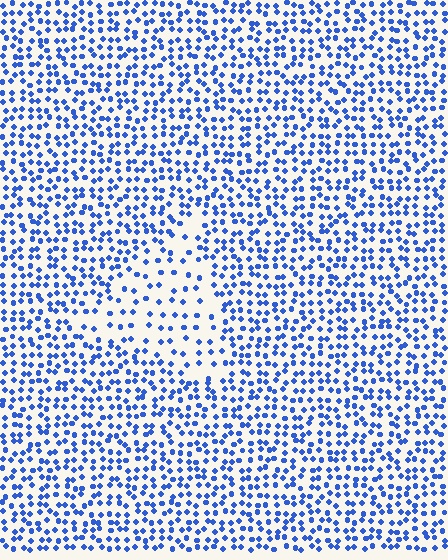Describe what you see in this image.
The image contains small blue elements arranged at two different densities. A triangle-shaped region is visible where the elements are less densely packed than the surrounding area.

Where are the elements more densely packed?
The elements are more densely packed outside the triangle boundary.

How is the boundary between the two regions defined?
The boundary is defined by a change in element density (approximately 2.1x ratio). All elements are the same color, size, and shape.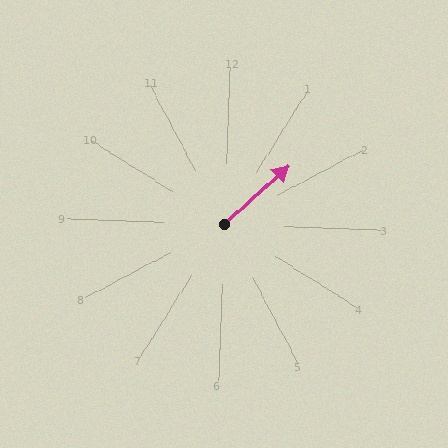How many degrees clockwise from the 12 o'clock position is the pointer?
Approximately 46 degrees.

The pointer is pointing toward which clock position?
Roughly 2 o'clock.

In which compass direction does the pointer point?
Northeast.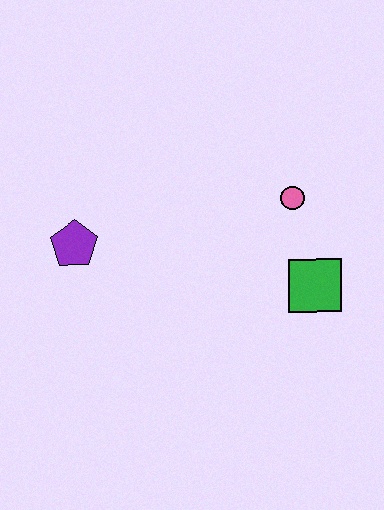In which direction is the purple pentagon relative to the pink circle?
The purple pentagon is to the left of the pink circle.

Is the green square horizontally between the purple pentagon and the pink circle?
No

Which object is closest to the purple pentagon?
The pink circle is closest to the purple pentagon.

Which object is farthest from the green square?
The purple pentagon is farthest from the green square.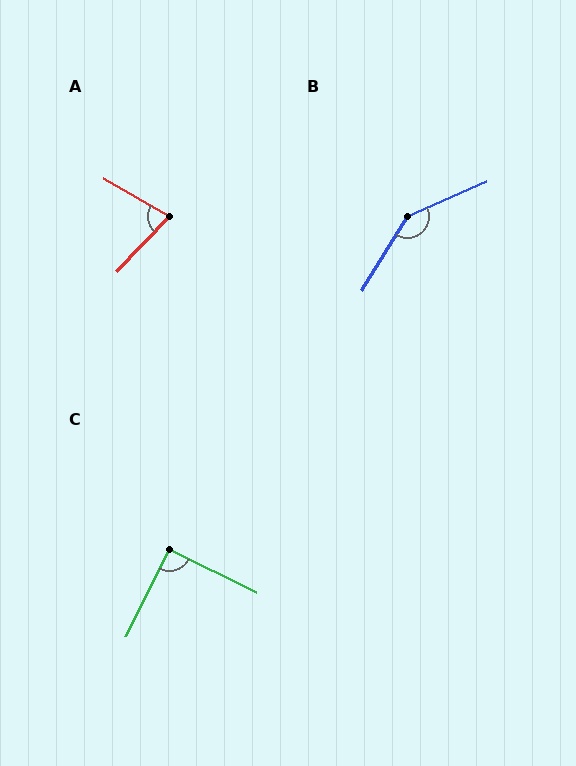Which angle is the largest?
B, at approximately 145 degrees.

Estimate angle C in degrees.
Approximately 91 degrees.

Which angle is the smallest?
A, at approximately 76 degrees.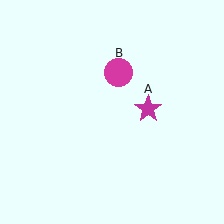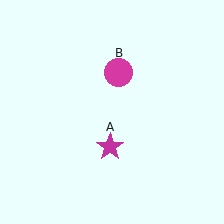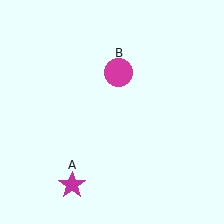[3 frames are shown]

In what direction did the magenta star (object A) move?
The magenta star (object A) moved down and to the left.